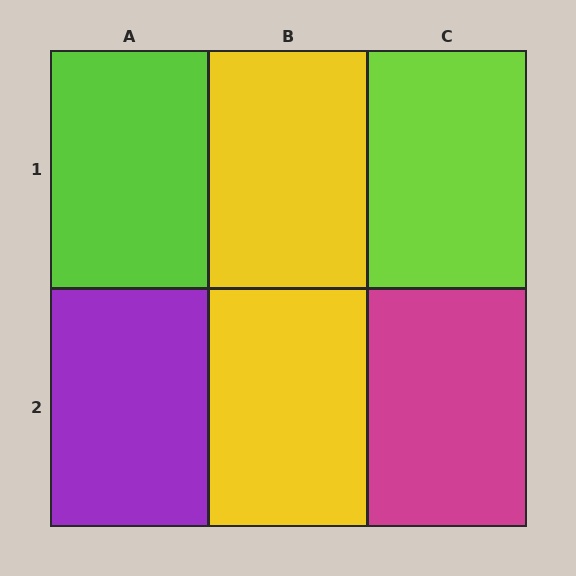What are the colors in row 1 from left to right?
Lime, yellow, lime.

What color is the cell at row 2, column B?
Yellow.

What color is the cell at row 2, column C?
Magenta.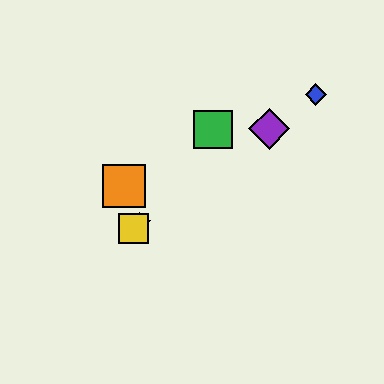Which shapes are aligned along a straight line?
The red star, the blue diamond, the yellow square, the purple diamond are aligned along a straight line.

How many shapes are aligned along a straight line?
4 shapes (the red star, the blue diamond, the yellow square, the purple diamond) are aligned along a straight line.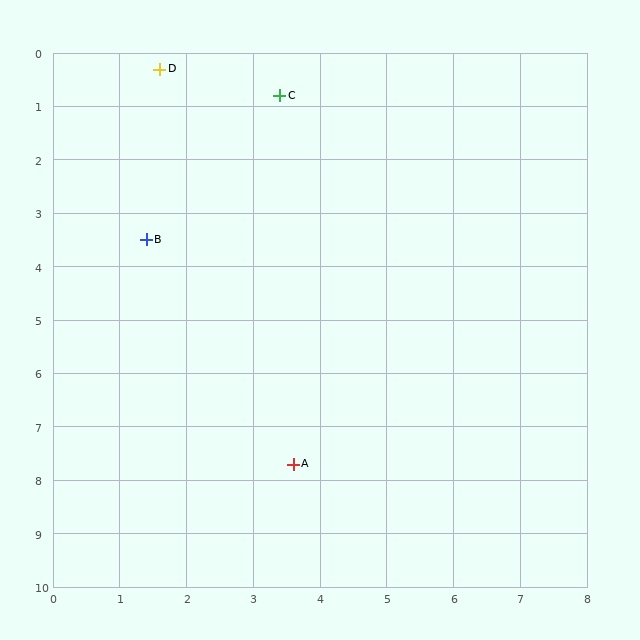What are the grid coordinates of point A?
Point A is at approximately (3.6, 7.7).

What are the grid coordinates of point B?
Point B is at approximately (1.4, 3.5).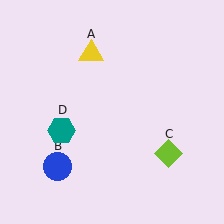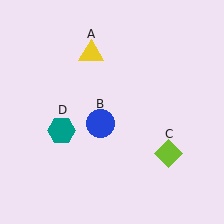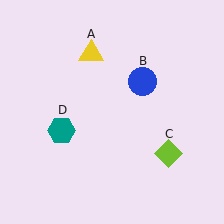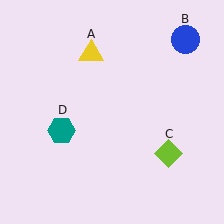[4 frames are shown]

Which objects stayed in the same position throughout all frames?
Yellow triangle (object A) and lime diamond (object C) and teal hexagon (object D) remained stationary.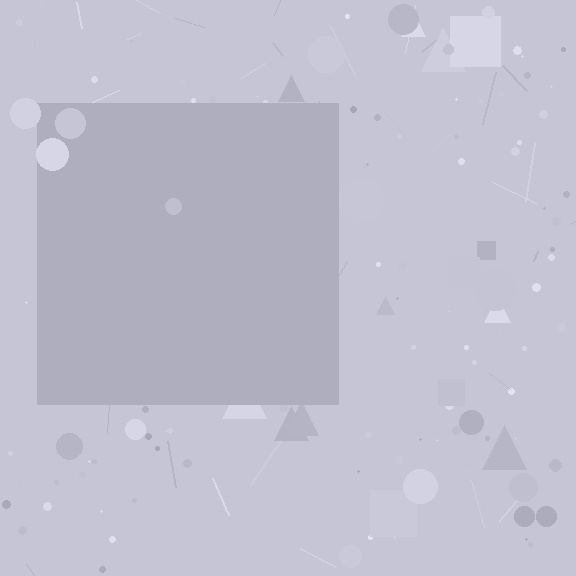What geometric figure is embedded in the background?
A square is embedded in the background.